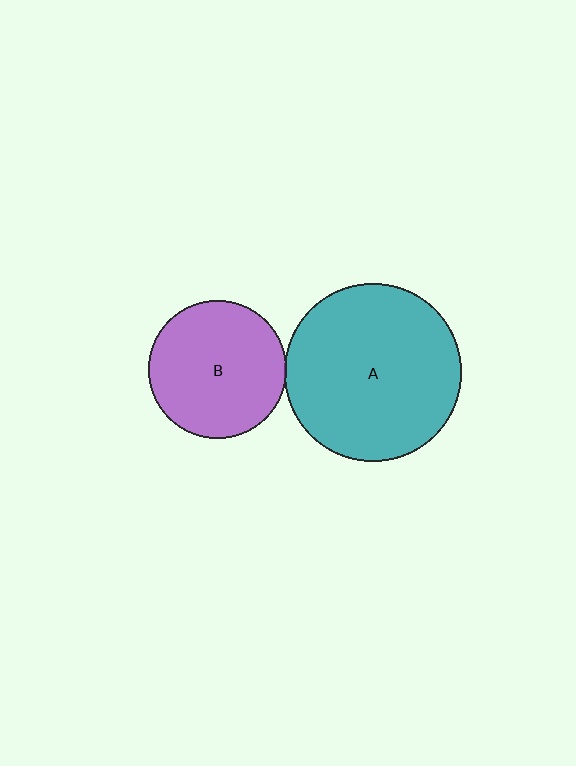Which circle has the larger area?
Circle A (teal).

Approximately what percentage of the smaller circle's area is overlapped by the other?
Approximately 5%.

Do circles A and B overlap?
Yes.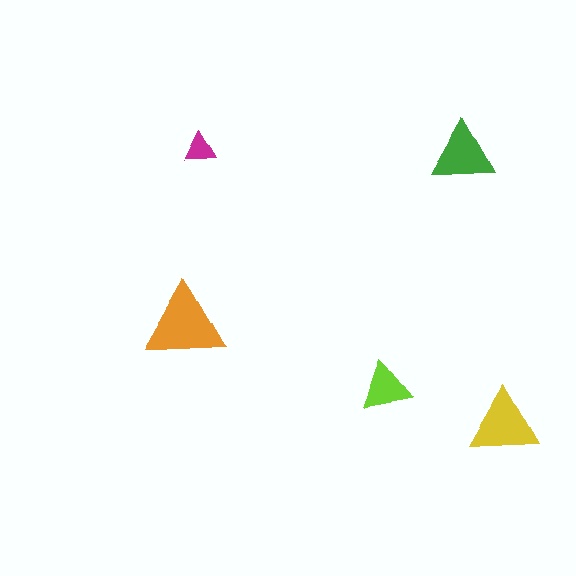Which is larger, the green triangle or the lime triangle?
The green one.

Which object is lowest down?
The yellow triangle is bottommost.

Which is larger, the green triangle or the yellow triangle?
The yellow one.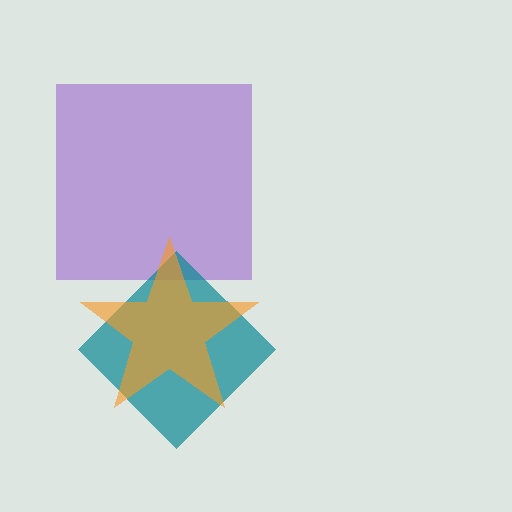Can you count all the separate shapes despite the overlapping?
Yes, there are 3 separate shapes.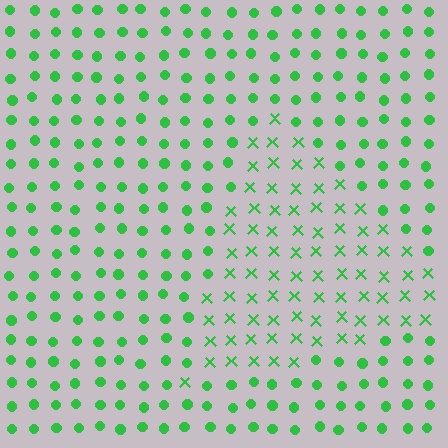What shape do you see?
I see a triangle.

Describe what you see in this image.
The image is filled with small green elements arranged in a uniform grid. A triangle-shaped region contains X marks, while the surrounding area contains circles. The boundary is defined purely by the change in element shape.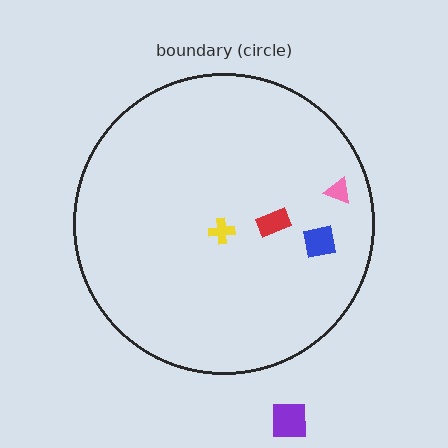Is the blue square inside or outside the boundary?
Inside.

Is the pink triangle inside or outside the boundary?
Inside.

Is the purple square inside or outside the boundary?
Outside.